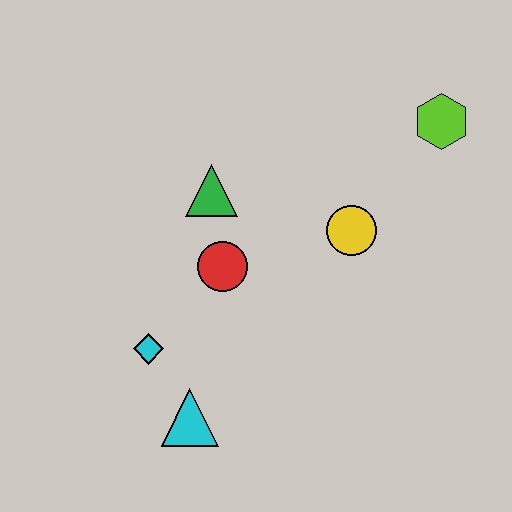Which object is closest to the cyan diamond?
The cyan triangle is closest to the cyan diamond.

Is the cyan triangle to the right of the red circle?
No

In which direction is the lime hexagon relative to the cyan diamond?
The lime hexagon is to the right of the cyan diamond.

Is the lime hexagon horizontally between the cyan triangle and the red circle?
No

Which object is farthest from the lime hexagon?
The cyan triangle is farthest from the lime hexagon.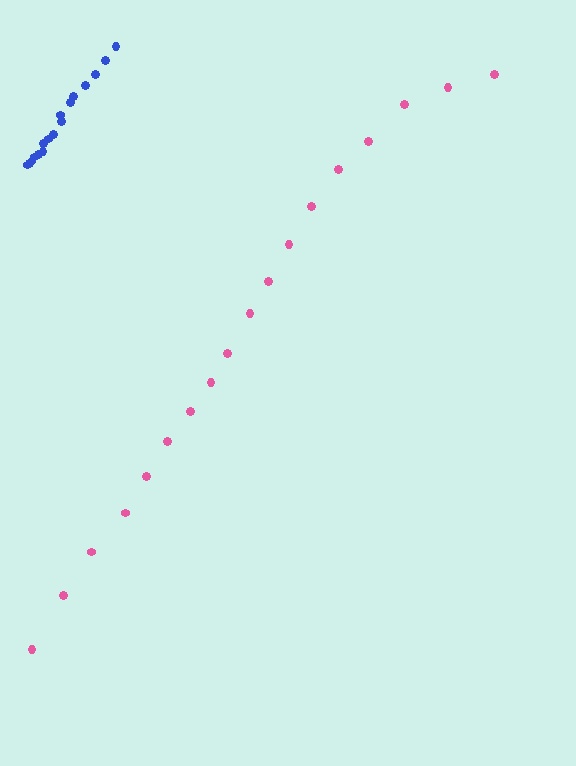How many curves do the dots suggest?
There are 2 distinct paths.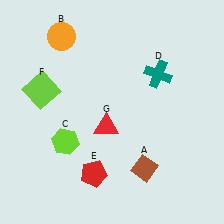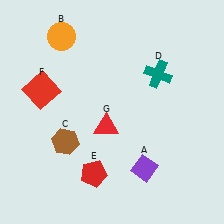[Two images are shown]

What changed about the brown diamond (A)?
In Image 1, A is brown. In Image 2, it changed to purple.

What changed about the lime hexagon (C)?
In Image 1, C is lime. In Image 2, it changed to brown.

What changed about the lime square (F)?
In Image 1, F is lime. In Image 2, it changed to red.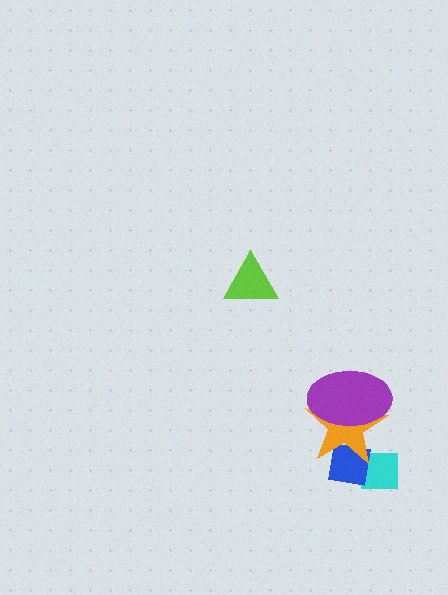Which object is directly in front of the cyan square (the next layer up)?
The blue square is directly in front of the cyan square.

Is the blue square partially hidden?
Yes, it is partially covered by another shape.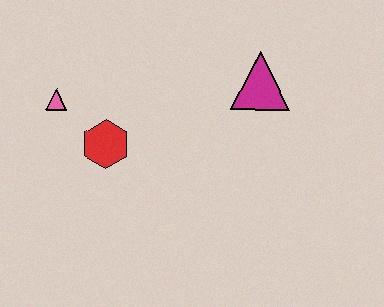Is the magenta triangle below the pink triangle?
No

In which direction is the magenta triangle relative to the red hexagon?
The magenta triangle is to the right of the red hexagon.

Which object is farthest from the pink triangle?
The magenta triangle is farthest from the pink triangle.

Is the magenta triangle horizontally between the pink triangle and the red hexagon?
No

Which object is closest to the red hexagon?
The pink triangle is closest to the red hexagon.